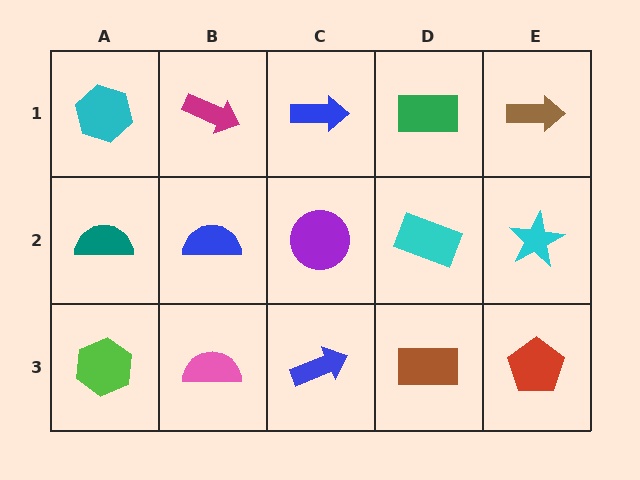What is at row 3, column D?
A brown rectangle.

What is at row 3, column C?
A blue arrow.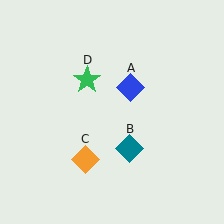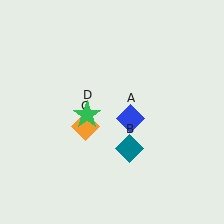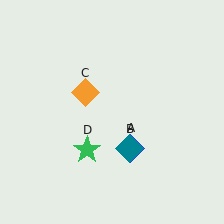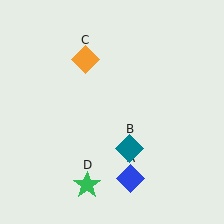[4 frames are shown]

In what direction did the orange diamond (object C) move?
The orange diamond (object C) moved up.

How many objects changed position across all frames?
3 objects changed position: blue diamond (object A), orange diamond (object C), green star (object D).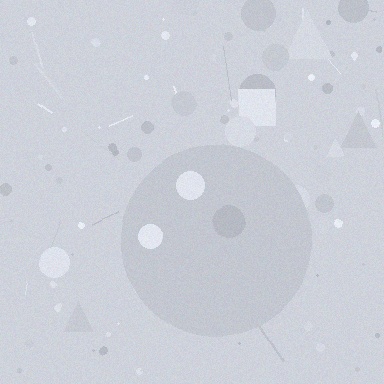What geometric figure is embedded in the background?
A circle is embedded in the background.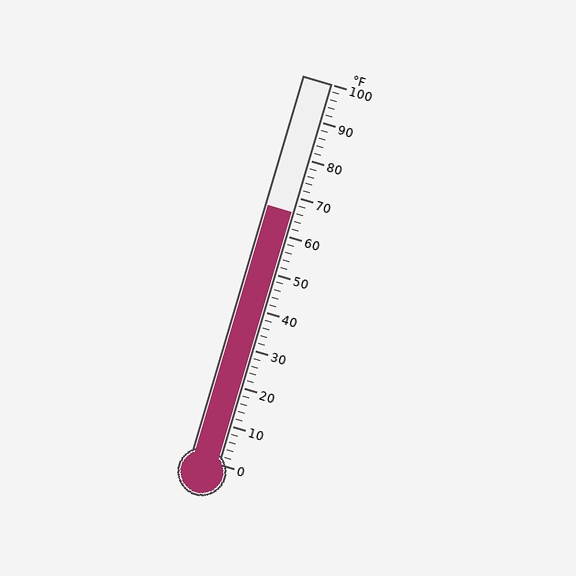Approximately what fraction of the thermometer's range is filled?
The thermometer is filled to approximately 65% of its range.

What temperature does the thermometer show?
The thermometer shows approximately 66°F.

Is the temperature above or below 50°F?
The temperature is above 50°F.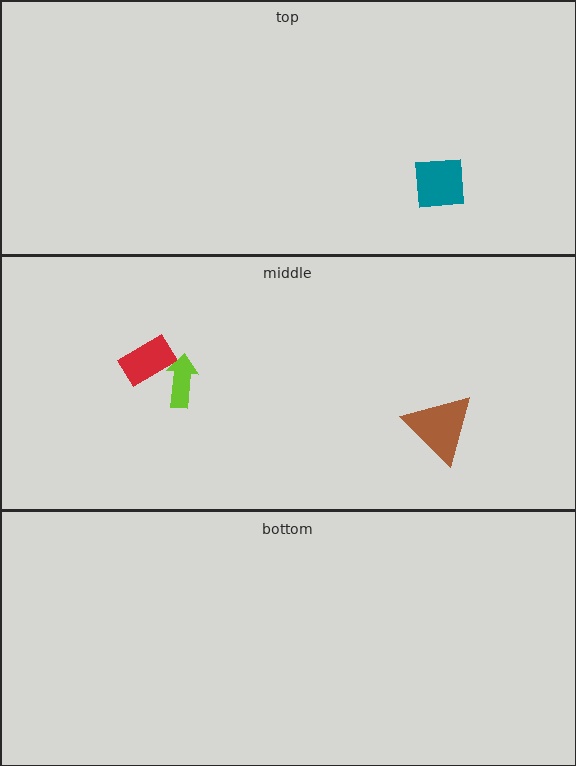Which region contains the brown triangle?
The middle region.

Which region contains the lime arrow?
The middle region.